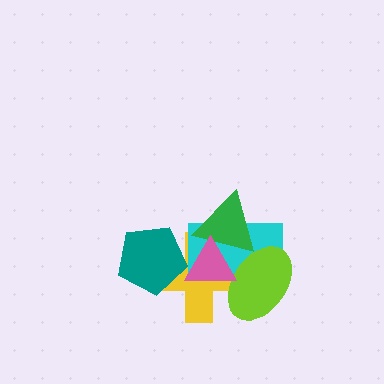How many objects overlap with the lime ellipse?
4 objects overlap with the lime ellipse.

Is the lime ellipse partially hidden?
Yes, it is partially covered by another shape.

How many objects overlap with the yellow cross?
5 objects overlap with the yellow cross.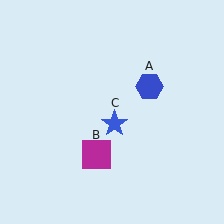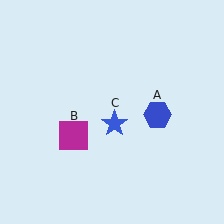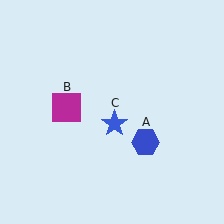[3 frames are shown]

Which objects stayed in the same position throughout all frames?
Blue star (object C) remained stationary.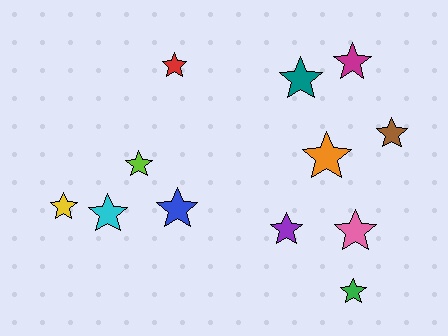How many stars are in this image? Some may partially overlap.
There are 12 stars.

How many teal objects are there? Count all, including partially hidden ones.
There is 1 teal object.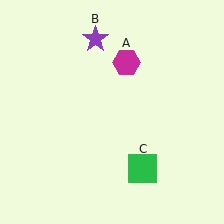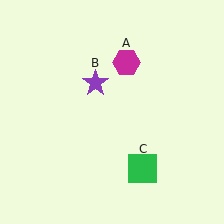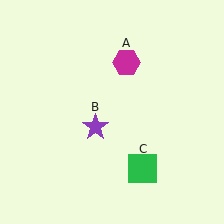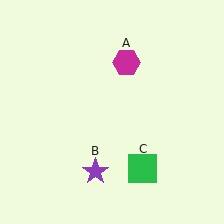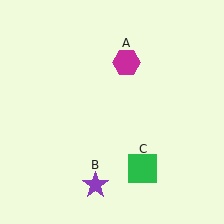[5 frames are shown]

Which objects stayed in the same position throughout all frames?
Magenta hexagon (object A) and green square (object C) remained stationary.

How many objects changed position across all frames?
1 object changed position: purple star (object B).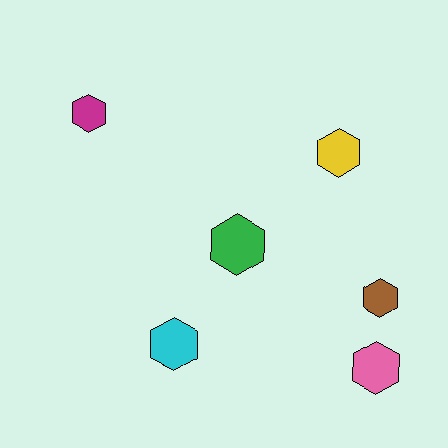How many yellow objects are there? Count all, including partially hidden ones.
There is 1 yellow object.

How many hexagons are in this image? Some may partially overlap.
There are 6 hexagons.